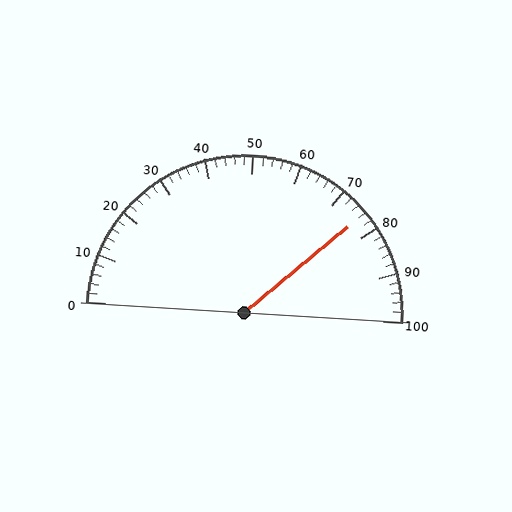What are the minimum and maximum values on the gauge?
The gauge ranges from 0 to 100.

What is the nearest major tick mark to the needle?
The nearest major tick mark is 80.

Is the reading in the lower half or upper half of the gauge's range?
The reading is in the upper half of the range (0 to 100).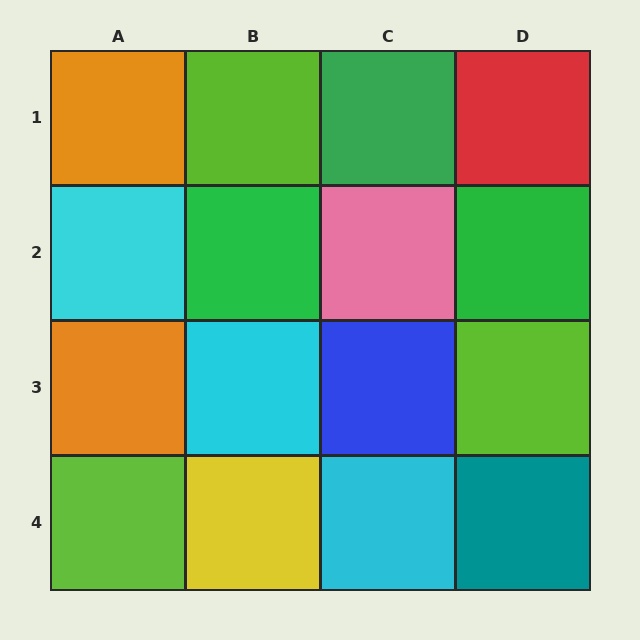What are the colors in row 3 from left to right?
Orange, cyan, blue, lime.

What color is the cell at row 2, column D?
Green.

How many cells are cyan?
3 cells are cyan.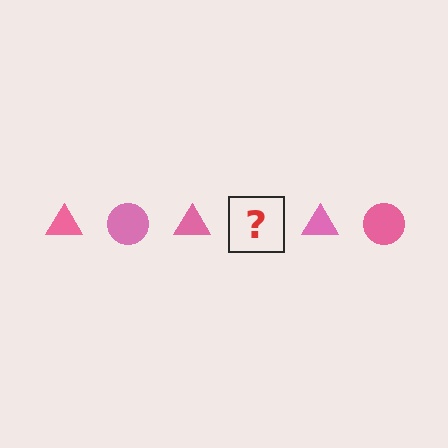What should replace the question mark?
The question mark should be replaced with a pink circle.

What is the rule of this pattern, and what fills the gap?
The rule is that the pattern cycles through triangle, circle shapes in pink. The gap should be filled with a pink circle.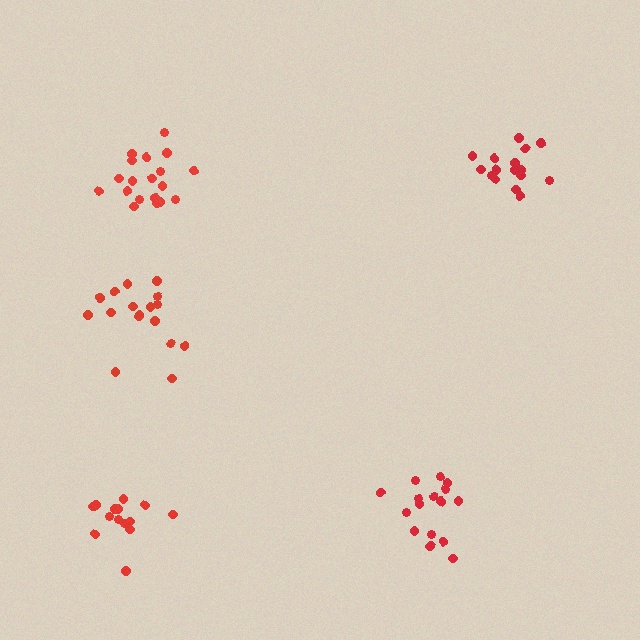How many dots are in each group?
Group 1: 14 dots, Group 2: 17 dots, Group 3: 16 dots, Group 4: 19 dots, Group 5: 17 dots (83 total).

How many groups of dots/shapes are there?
There are 5 groups.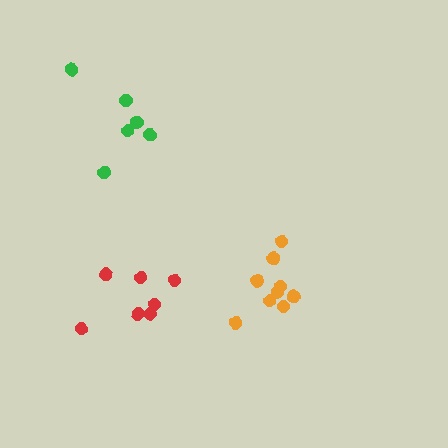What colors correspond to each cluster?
The clusters are colored: green, red, orange.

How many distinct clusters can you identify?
There are 3 distinct clusters.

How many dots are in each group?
Group 1: 6 dots, Group 2: 7 dots, Group 3: 9 dots (22 total).